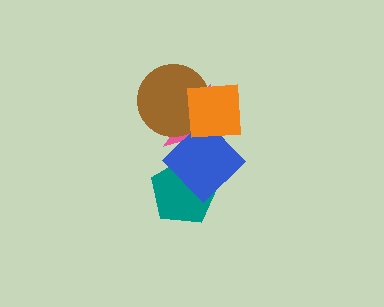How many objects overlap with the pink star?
3 objects overlap with the pink star.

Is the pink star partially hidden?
Yes, it is partially covered by another shape.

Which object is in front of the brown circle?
The orange square is in front of the brown circle.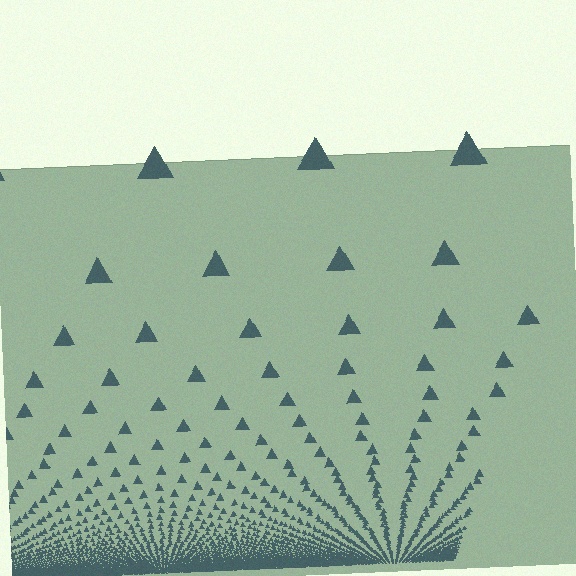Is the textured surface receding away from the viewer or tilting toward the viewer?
The surface appears to tilt toward the viewer. Texture elements get larger and sparser toward the top.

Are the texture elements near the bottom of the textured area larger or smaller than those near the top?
Smaller. The gradient is inverted — elements near the bottom are smaller and denser.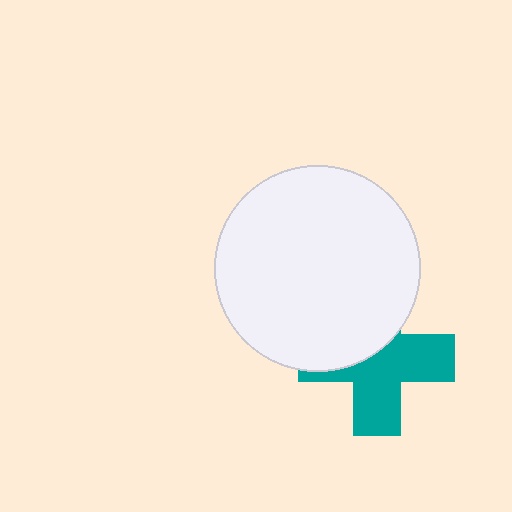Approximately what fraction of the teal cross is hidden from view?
Roughly 43% of the teal cross is hidden behind the white circle.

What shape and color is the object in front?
The object in front is a white circle.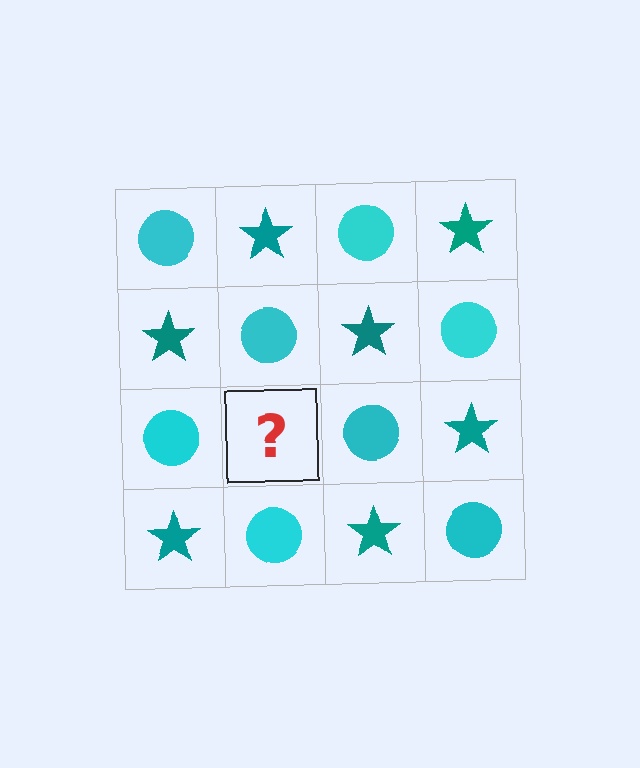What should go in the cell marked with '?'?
The missing cell should contain a teal star.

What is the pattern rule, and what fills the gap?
The rule is that it alternates cyan circle and teal star in a checkerboard pattern. The gap should be filled with a teal star.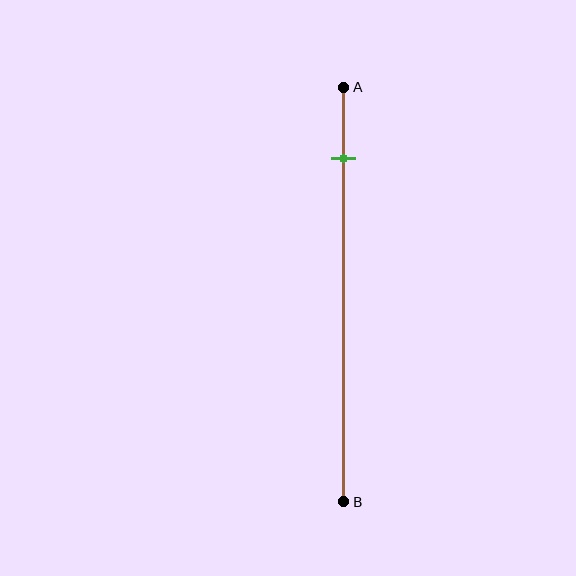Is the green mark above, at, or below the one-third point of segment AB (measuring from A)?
The green mark is above the one-third point of segment AB.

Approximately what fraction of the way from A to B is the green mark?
The green mark is approximately 15% of the way from A to B.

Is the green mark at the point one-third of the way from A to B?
No, the mark is at about 15% from A, not at the 33% one-third point.